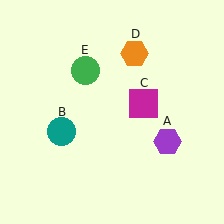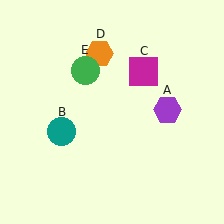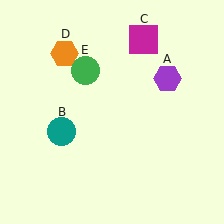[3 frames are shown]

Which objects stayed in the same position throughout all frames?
Teal circle (object B) and green circle (object E) remained stationary.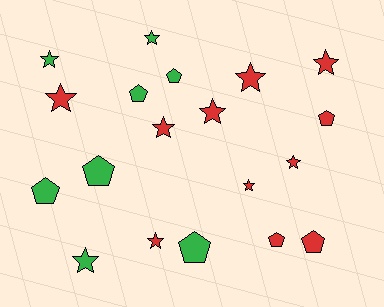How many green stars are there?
There are 3 green stars.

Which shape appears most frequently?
Star, with 11 objects.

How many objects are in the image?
There are 19 objects.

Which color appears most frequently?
Red, with 11 objects.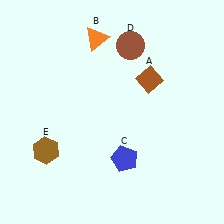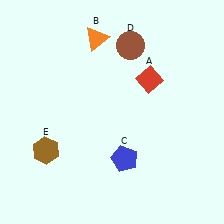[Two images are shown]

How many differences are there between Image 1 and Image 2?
There is 1 difference between the two images.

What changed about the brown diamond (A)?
In Image 1, A is brown. In Image 2, it changed to red.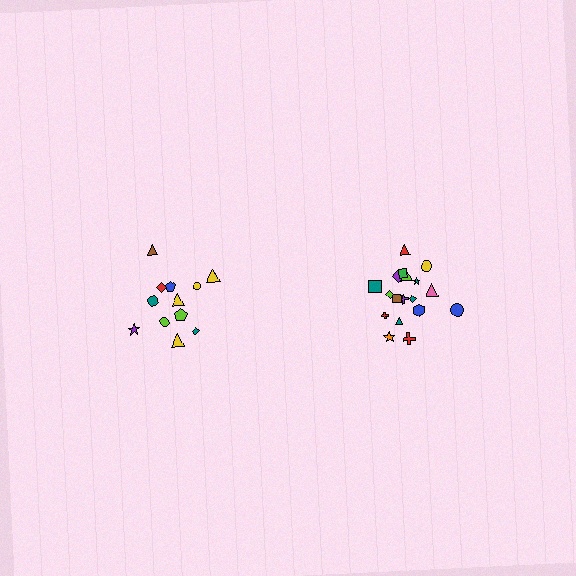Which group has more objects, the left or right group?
The right group.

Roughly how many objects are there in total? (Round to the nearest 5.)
Roughly 30 objects in total.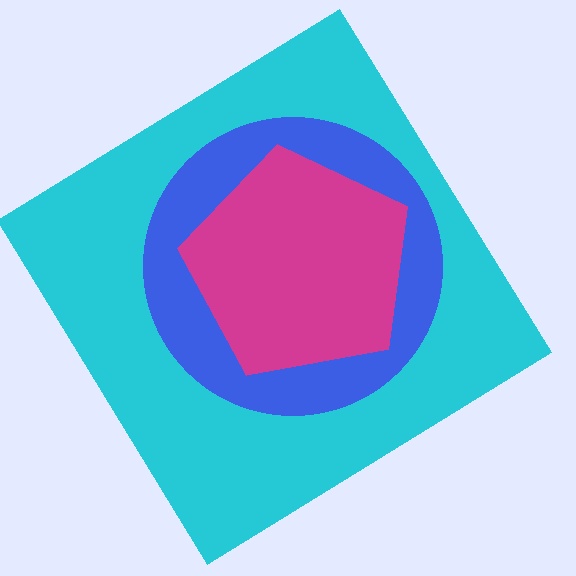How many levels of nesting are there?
3.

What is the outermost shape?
The cyan diamond.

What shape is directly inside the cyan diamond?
The blue circle.